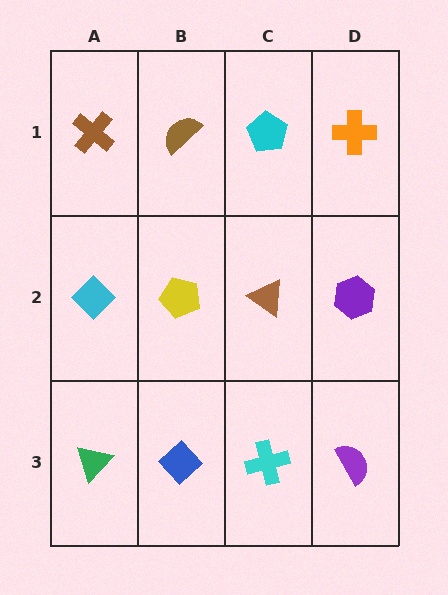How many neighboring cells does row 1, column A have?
2.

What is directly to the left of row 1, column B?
A brown cross.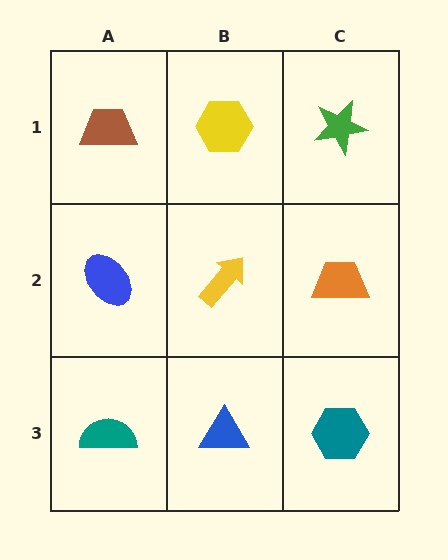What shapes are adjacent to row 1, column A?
A blue ellipse (row 2, column A), a yellow hexagon (row 1, column B).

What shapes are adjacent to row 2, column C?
A green star (row 1, column C), a teal hexagon (row 3, column C), a yellow arrow (row 2, column B).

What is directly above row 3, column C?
An orange trapezoid.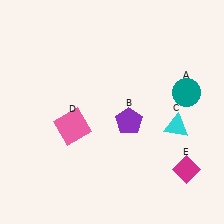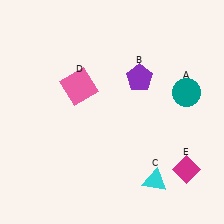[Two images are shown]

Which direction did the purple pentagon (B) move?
The purple pentagon (B) moved up.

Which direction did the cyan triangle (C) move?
The cyan triangle (C) moved down.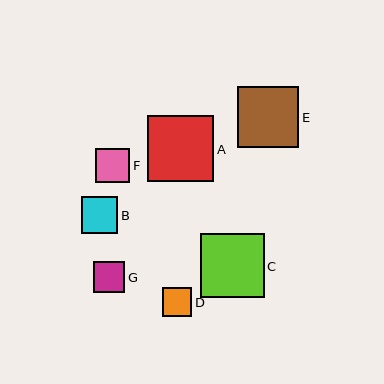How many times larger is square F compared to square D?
Square F is approximately 1.2 times the size of square D.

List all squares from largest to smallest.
From largest to smallest: A, C, E, B, F, G, D.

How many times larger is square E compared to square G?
Square E is approximately 2.0 times the size of square G.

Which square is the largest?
Square A is the largest with a size of approximately 67 pixels.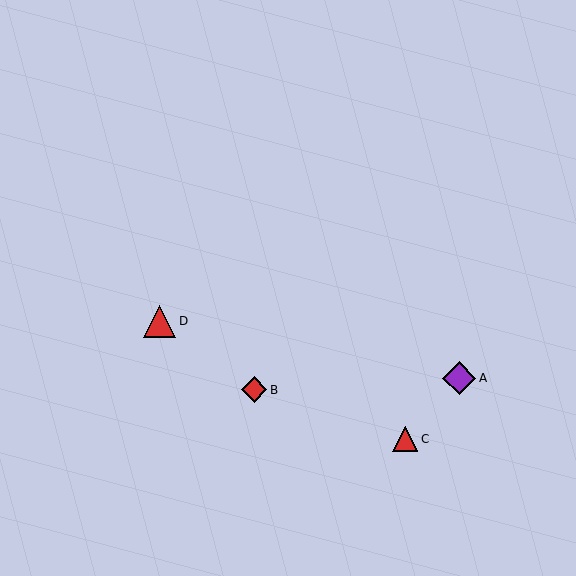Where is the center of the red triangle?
The center of the red triangle is at (160, 321).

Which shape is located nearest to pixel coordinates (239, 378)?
The red diamond (labeled B) at (254, 390) is nearest to that location.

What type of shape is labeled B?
Shape B is a red diamond.